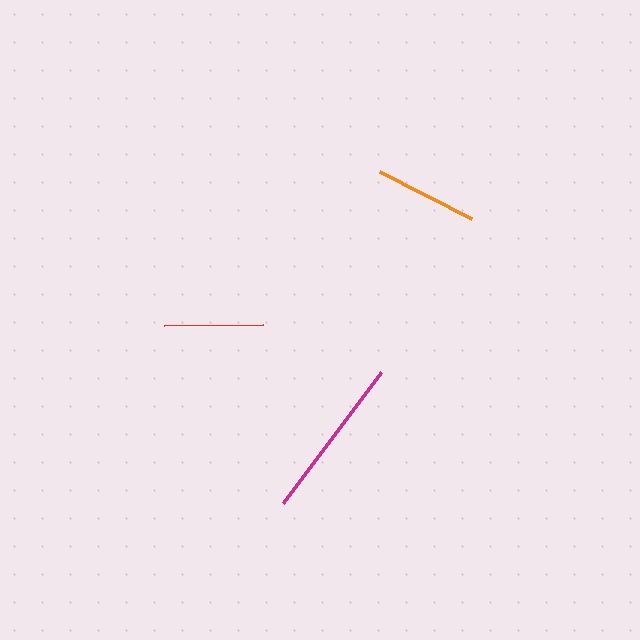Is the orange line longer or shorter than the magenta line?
The magenta line is longer than the orange line.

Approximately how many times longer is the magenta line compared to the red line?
The magenta line is approximately 1.6 times the length of the red line.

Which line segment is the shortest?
The red line is the shortest at approximately 99 pixels.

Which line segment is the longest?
The magenta line is the longest at approximately 164 pixels.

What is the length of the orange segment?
The orange segment is approximately 103 pixels long.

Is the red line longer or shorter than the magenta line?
The magenta line is longer than the red line.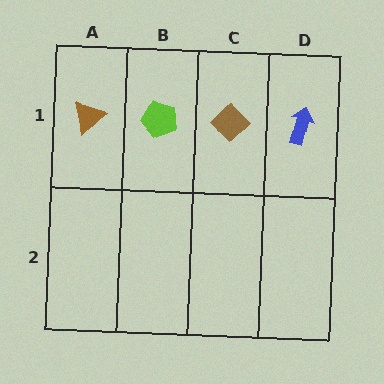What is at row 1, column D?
A blue arrow.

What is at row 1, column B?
A lime pentagon.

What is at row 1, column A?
A brown triangle.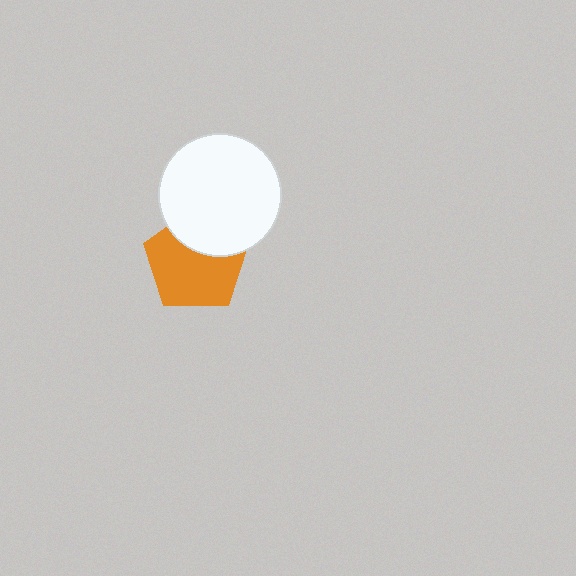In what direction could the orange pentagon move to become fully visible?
The orange pentagon could move down. That would shift it out from behind the white circle entirely.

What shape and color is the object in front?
The object in front is a white circle.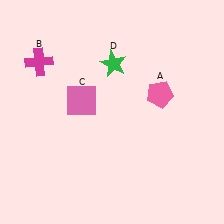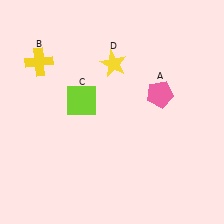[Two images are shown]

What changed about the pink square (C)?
In Image 1, C is pink. In Image 2, it changed to lime.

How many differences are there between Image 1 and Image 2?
There are 3 differences between the two images.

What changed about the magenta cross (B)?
In Image 1, B is magenta. In Image 2, it changed to yellow.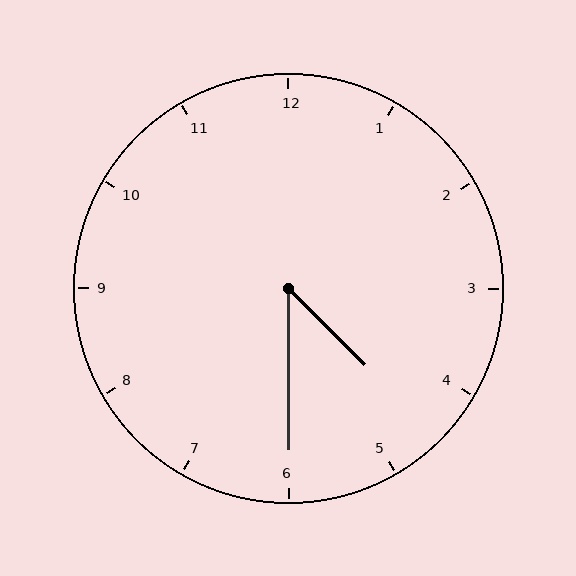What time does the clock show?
4:30.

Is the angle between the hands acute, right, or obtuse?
It is acute.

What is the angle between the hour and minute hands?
Approximately 45 degrees.